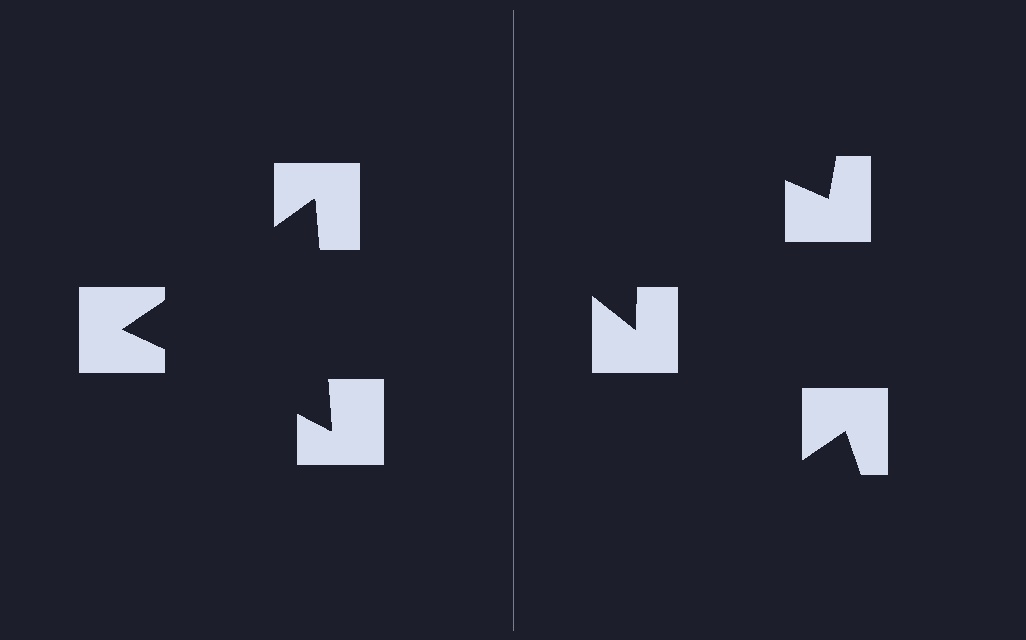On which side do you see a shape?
An illusory triangle appears on the left side. On the right side the wedge cuts are rotated, so no coherent shape forms.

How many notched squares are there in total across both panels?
6 — 3 on each side.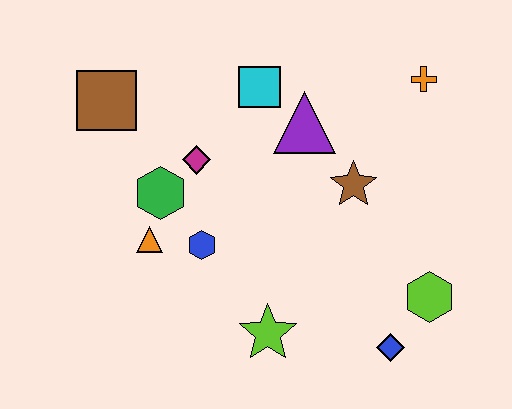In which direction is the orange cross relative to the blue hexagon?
The orange cross is to the right of the blue hexagon.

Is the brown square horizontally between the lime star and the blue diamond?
No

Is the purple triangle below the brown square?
Yes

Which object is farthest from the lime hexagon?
The brown square is farthest from the lime hexagon.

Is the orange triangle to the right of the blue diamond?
No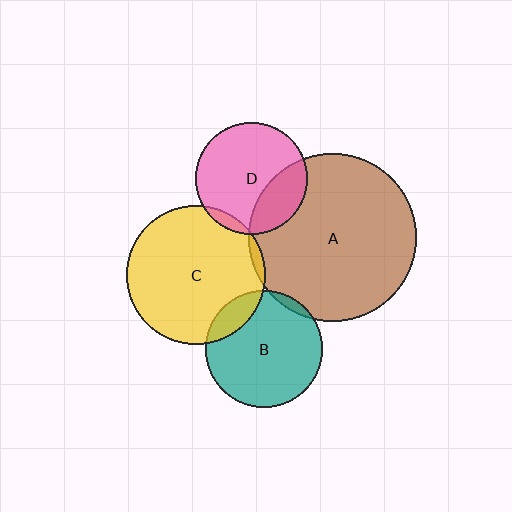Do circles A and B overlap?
Yes.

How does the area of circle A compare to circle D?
Approximately 2.2 times.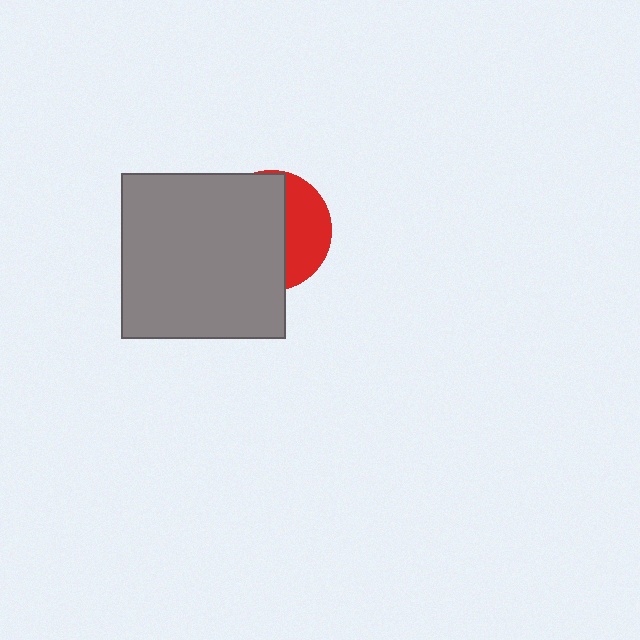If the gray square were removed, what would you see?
You would see the complete red circle.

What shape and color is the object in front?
The object in front is a gray square.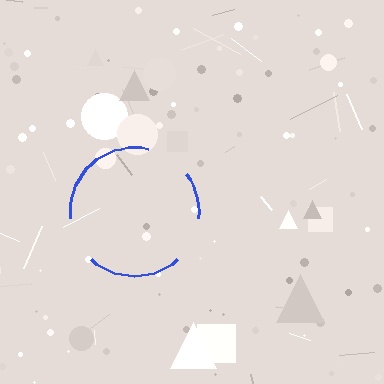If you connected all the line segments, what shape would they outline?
They would outline a circle.